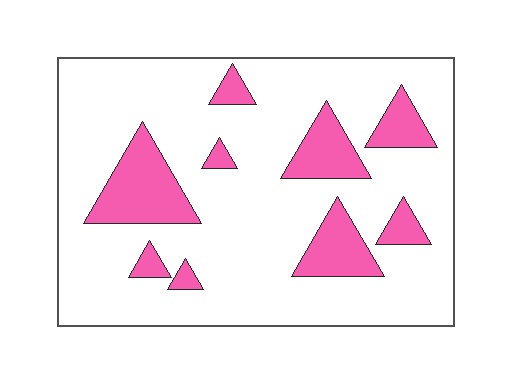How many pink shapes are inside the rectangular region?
9.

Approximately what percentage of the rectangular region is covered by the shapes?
Approximately 20%.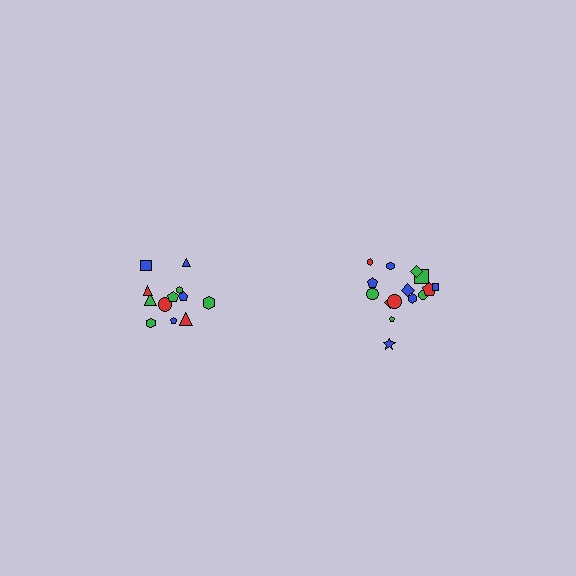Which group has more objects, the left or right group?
The right group.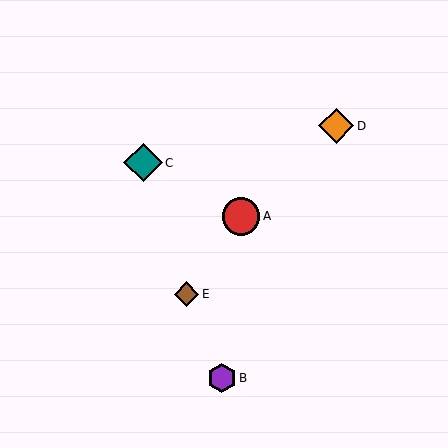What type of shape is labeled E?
Shape E is a brown diamond.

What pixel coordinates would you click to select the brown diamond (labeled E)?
Click at (187, 294) to select the brown diamond E.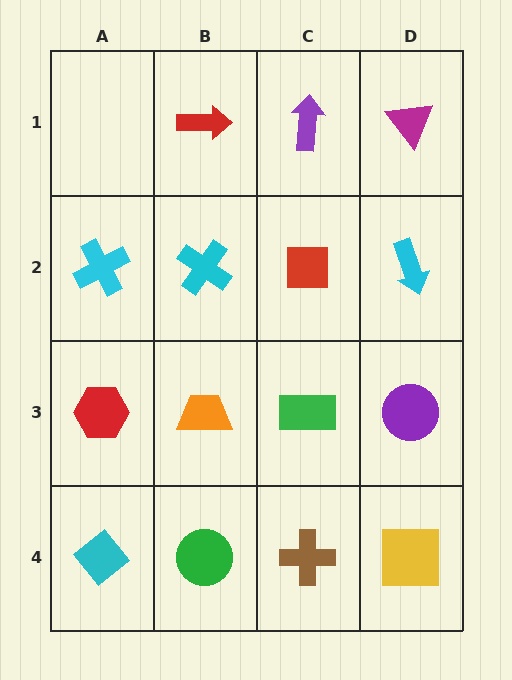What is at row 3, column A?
A red hexagon.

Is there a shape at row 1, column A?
No, that cell is empty.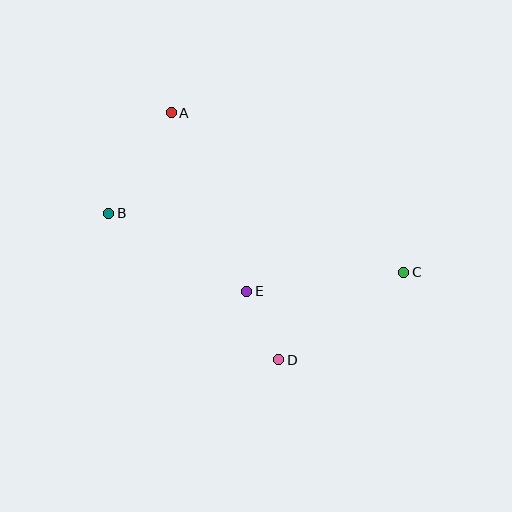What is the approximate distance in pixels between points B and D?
The distance between B and D is approximately 224 pixels.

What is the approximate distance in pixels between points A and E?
The distance between A and E is approximately 194 pixels.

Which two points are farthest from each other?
Points B and C are farthest from each other.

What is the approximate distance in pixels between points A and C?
The distance between A and C is approximately 282 pixels.